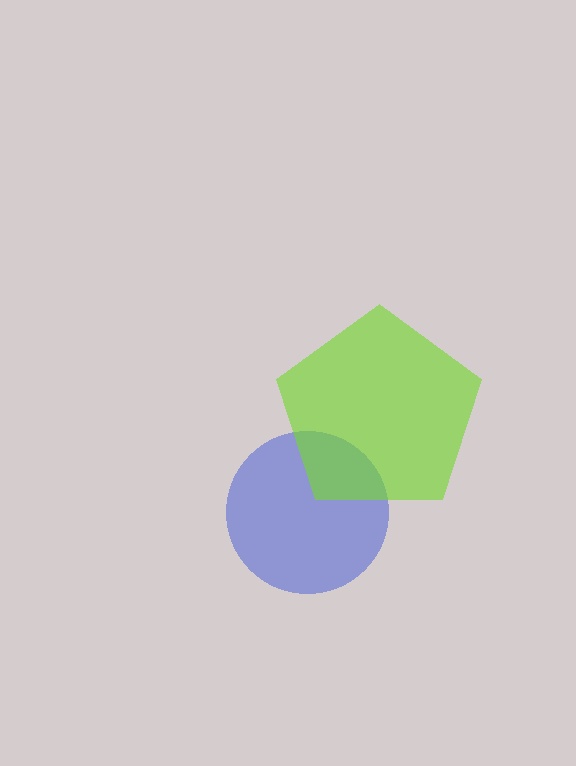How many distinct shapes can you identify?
There are 2 distinct shapes: a blue circle, a lime pentagon.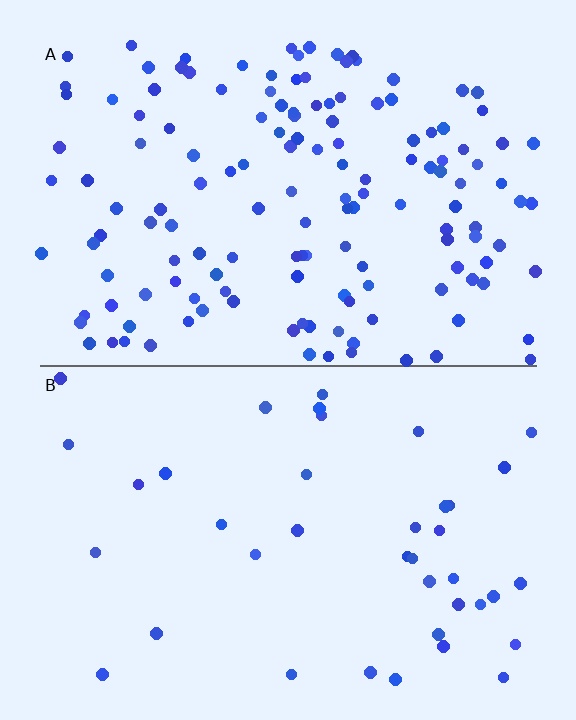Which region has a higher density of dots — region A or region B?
A (the top).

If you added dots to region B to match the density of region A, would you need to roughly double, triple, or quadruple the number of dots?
Approximately quadruple.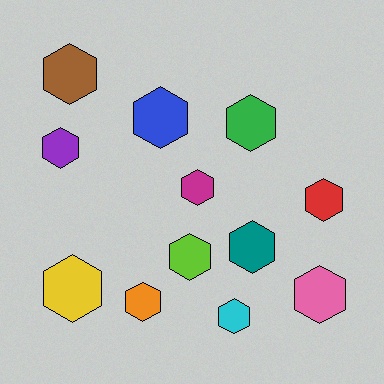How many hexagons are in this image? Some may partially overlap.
There are 12 hexagons.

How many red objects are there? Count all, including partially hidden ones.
There is 1 red object.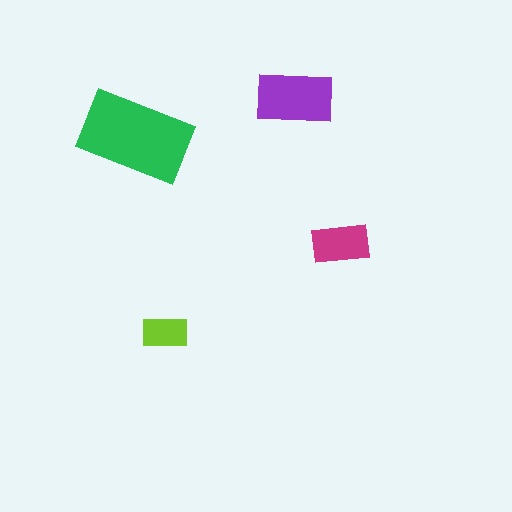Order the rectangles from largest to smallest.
the green one, the purple one, the magenta one, the lime one.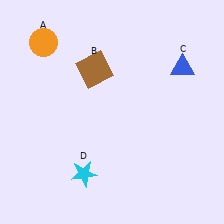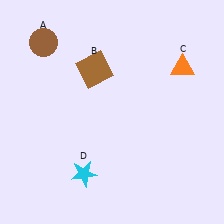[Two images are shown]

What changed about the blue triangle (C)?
In Image 1, C is blue. In Image 2, it changed to orange.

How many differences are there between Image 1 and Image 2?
There are 2 differences between the two images.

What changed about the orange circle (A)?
In Image 1, A is orange. In Image 2, it changed to brown.